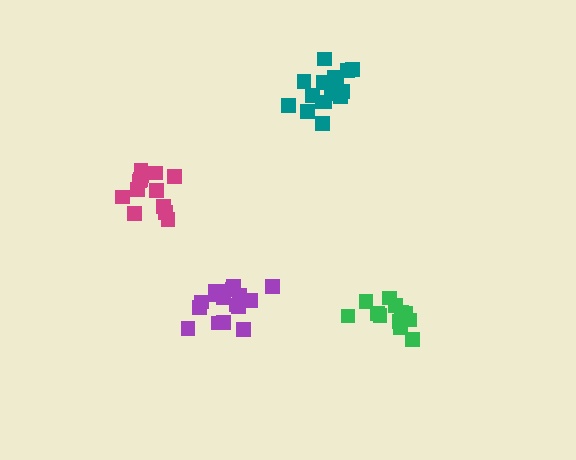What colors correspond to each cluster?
The clusters are colored: green, purple, magenta, teal.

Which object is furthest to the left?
The magenta cluster is leftmost.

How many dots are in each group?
Group 1: 12 dots, Group 2: 18 dots, Group 3: 13 dots, Group 4: 16 dots (59 total).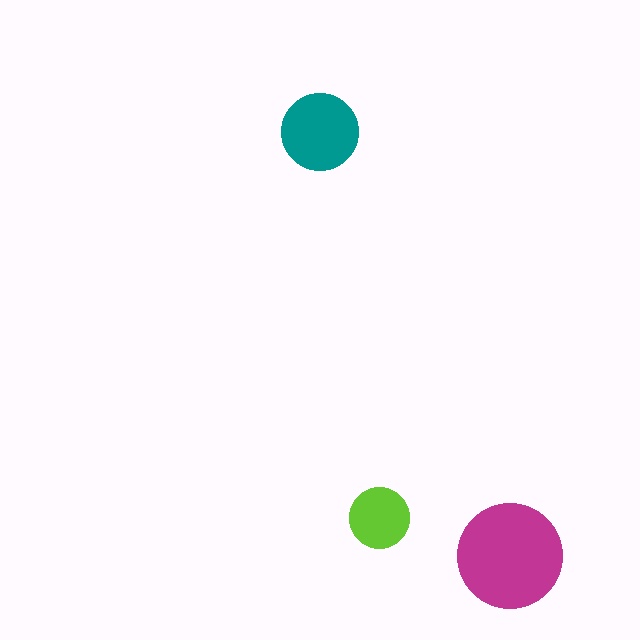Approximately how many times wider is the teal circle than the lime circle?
About 1.5 times wider.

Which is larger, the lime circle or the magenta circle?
The magenta one.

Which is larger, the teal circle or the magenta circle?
The magenta one.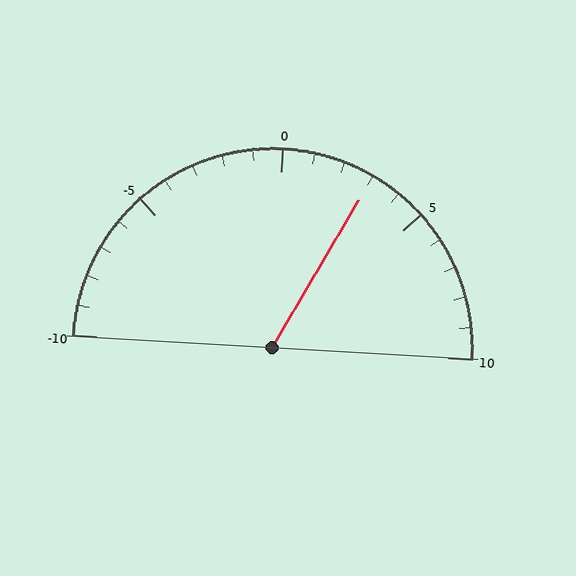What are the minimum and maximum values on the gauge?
The gauge ranges from -10 to 10.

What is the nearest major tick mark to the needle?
The nearest major tick mark is 5.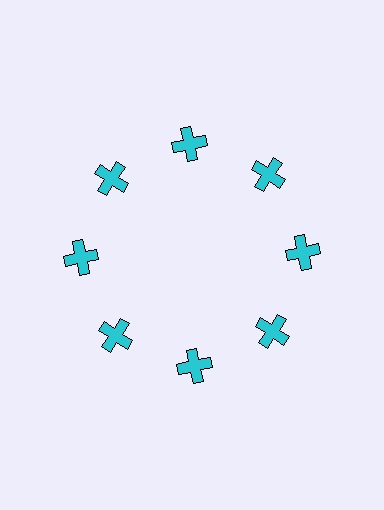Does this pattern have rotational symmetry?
Yes, this pattern has 8-fold rotational symmetry. It looks the same after rotating 45 degrees around the center.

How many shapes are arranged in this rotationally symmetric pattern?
There are 8 shapes, arranged in 8 groups of 1.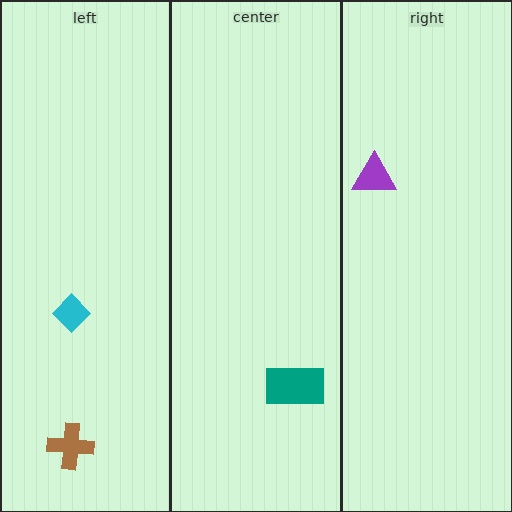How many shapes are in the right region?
1.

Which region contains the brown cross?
The left region.